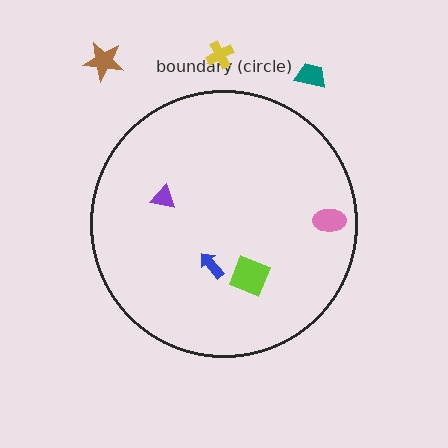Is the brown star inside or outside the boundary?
Outside.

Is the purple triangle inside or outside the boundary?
Inside.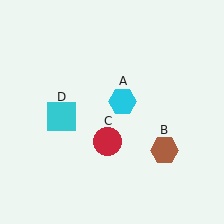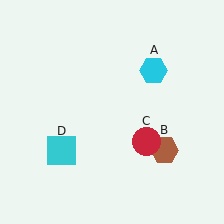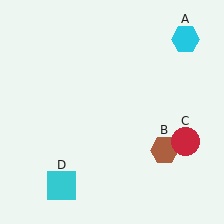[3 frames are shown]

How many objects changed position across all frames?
3 objects changed position: cyan hexagon (object A), red circle (object C), cyan square (object D).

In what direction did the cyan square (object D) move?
The cyan square (object D) moved down.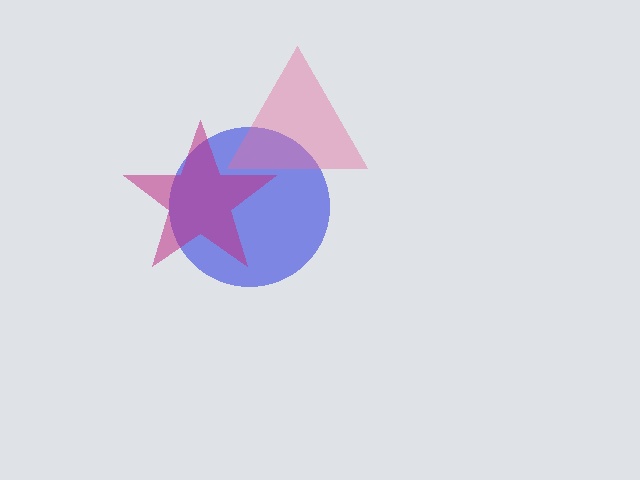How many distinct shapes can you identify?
There are 3 distinct shapes: a blue circle, a magenta star, a pink triangle.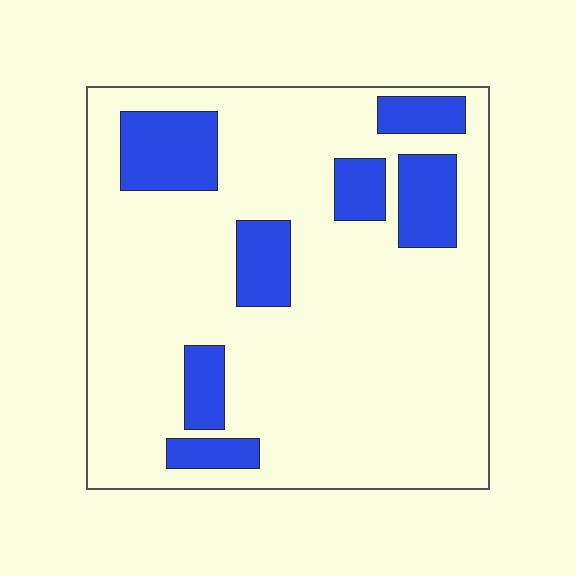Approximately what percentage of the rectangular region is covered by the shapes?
Approximately 20%.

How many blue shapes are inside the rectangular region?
7.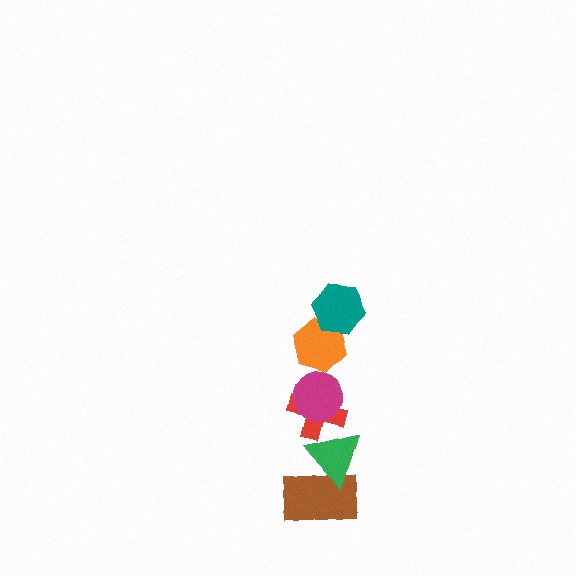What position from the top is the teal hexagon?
The teal hexagon is 1st from the top.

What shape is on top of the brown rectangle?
The green triangle is on top of the brown rectangle.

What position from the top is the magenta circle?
The magenta circle is 3rd from the top.